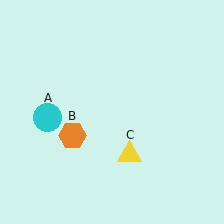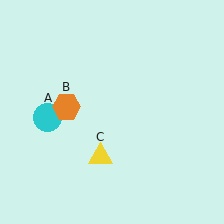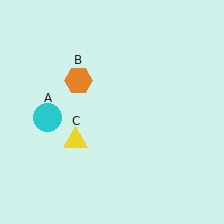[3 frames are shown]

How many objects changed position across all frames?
2 objects changed position: orange hexagon (object B), yellow triangle (object C).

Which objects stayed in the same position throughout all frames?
Cyan circle (object A) remained stationary.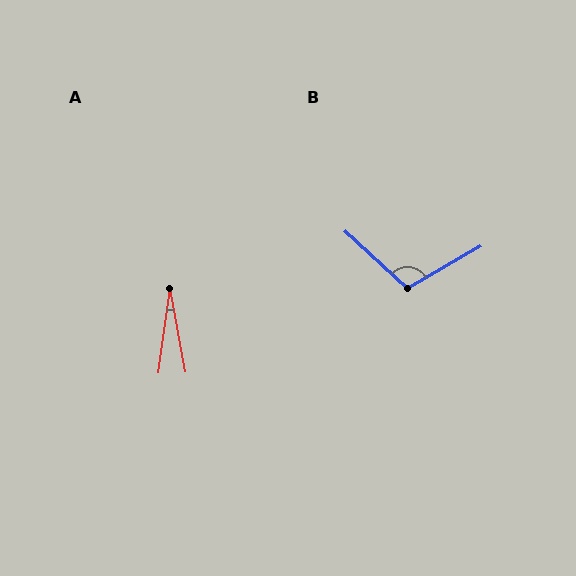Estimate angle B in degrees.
Approximately 107 degrees.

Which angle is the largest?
B, at approximately 107 degrees.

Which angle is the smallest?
A, at approximately 19 degrees.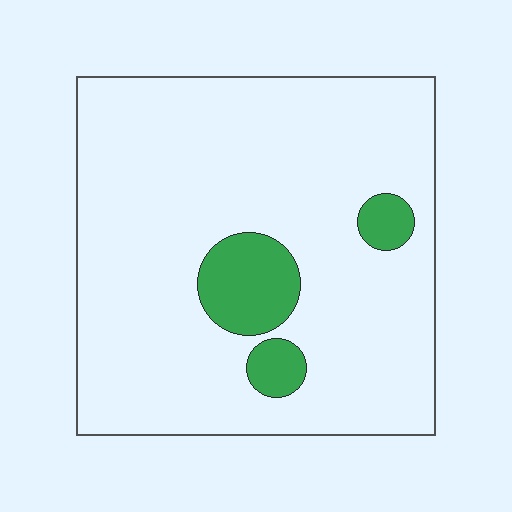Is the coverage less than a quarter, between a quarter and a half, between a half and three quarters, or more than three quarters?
Less than a quarter.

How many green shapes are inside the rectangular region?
3.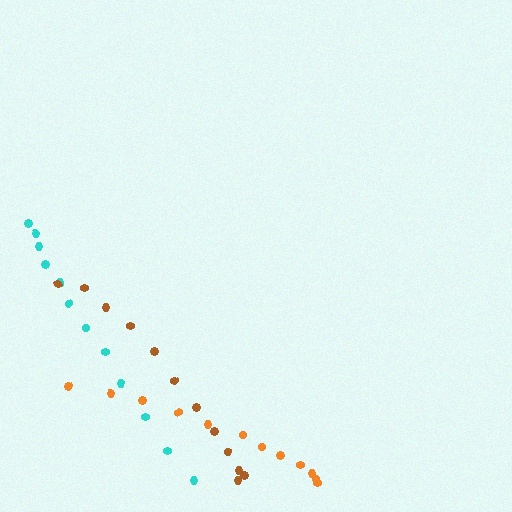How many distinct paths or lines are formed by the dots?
There are 3 distinct paths.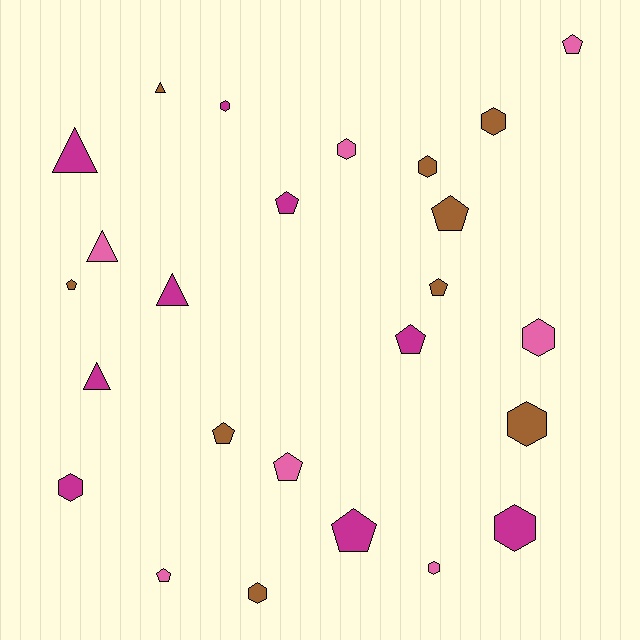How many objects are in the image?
There are 25 objects.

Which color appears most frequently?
Magenta, with 9 objects.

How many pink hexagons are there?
There are 3 pink hexagons.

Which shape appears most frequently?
Pentagon, with 10 objects.